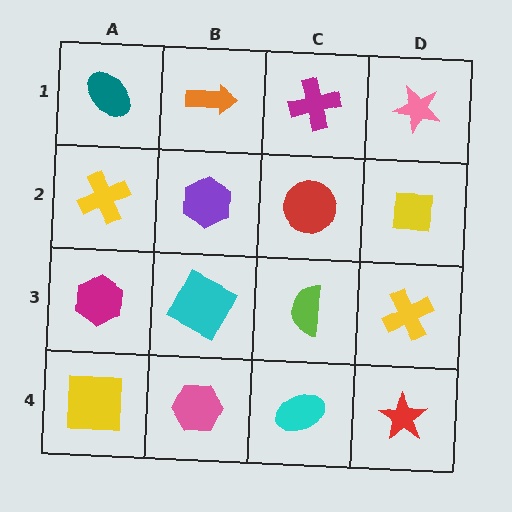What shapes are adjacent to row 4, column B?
A cyan square (row 3, column B), a yellow square (row 4, column A), a cyan ellipse (row 4, column C).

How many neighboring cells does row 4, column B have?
3.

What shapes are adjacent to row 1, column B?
A purple hexagon (row 2, column B), a teal ellipse (row 1, column A), a magenta cross (row 1, column C).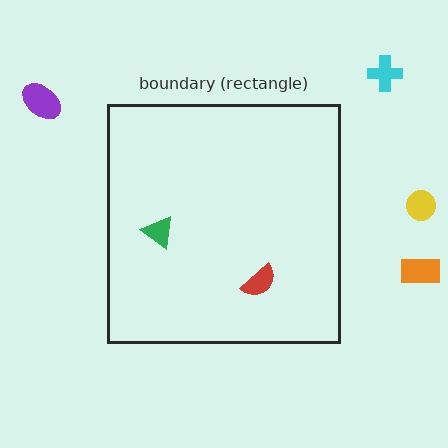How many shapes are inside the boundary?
2 inside, 4 outside.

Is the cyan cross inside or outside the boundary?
Outside.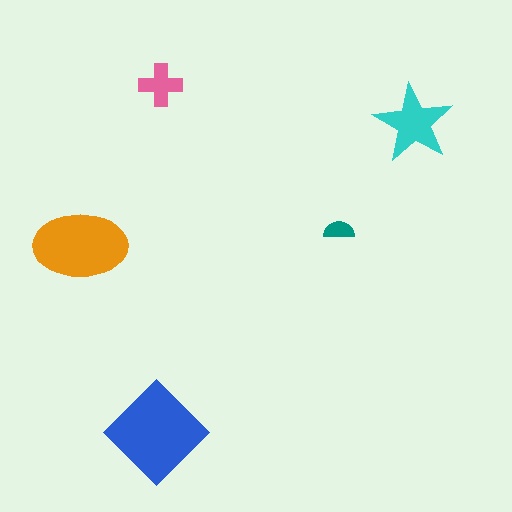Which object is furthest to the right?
The cyan star is rightmost.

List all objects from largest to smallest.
The blue diamond, the orange ellipse, the cyan star, the pink cross, the teal semicircle.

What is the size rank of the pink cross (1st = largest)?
4th.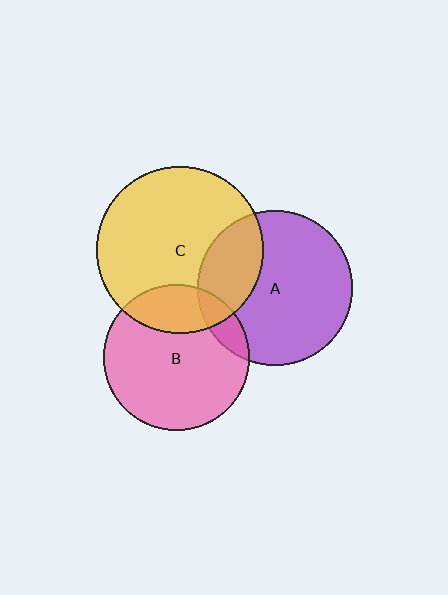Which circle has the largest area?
Circle C (yellow).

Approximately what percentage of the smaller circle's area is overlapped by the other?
Approximately 25%.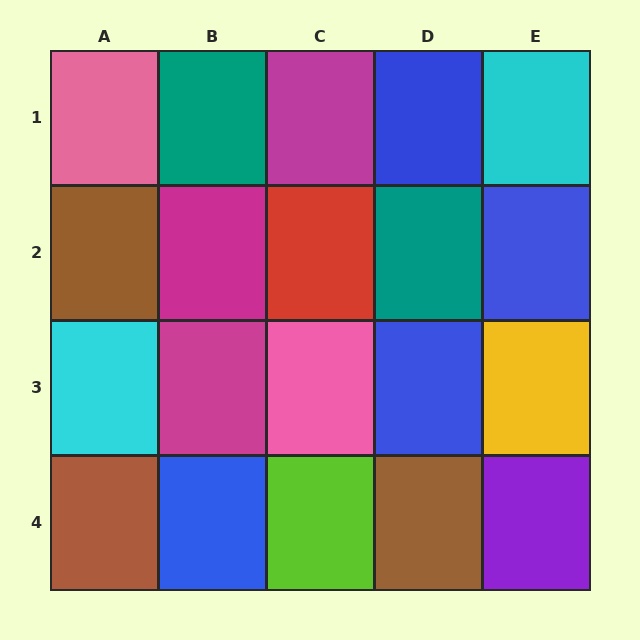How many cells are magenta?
3 cells are magenta.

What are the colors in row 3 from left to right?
Cyan, magenta, pink, blue, yellow.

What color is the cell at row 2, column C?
Red.